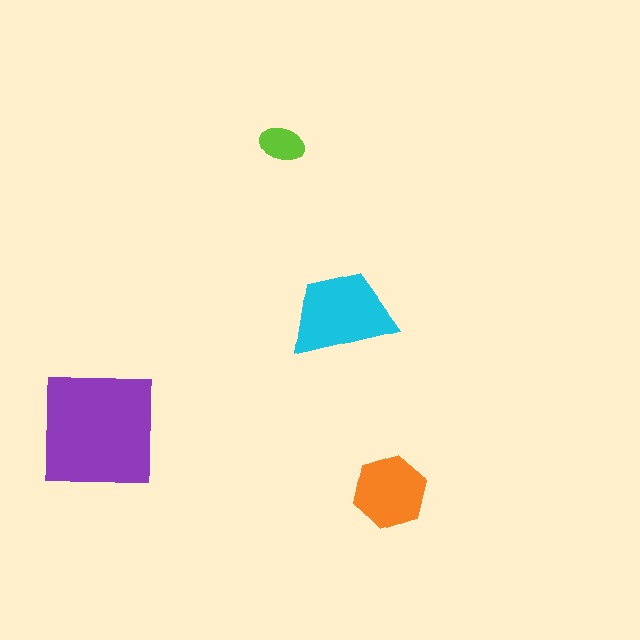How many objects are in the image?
There are 4 objects in the image.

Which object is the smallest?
The lime ellipse.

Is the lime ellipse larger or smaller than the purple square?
Smaller.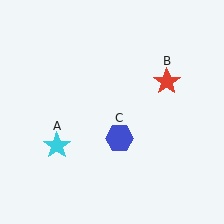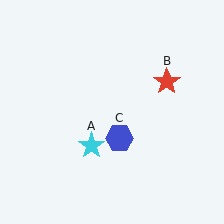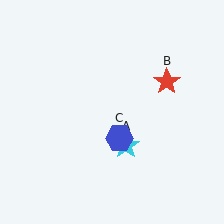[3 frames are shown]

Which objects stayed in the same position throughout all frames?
Red star (object B) and blue hexagon (object C) remained stationary.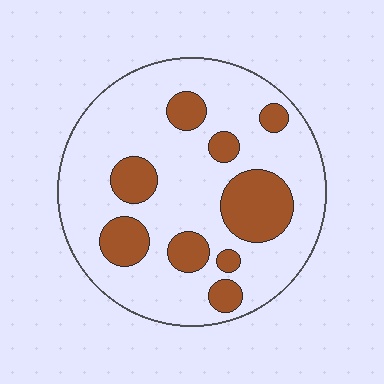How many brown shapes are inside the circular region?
9.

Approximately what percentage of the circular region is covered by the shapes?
Approximately 25%.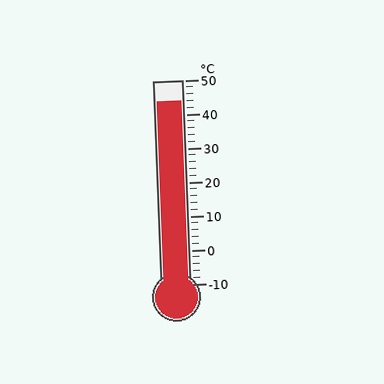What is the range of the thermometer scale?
The thermometer scale ranges from -10°C to 50°C.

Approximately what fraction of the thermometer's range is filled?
The thermometer is filled to approximately 90% of its range.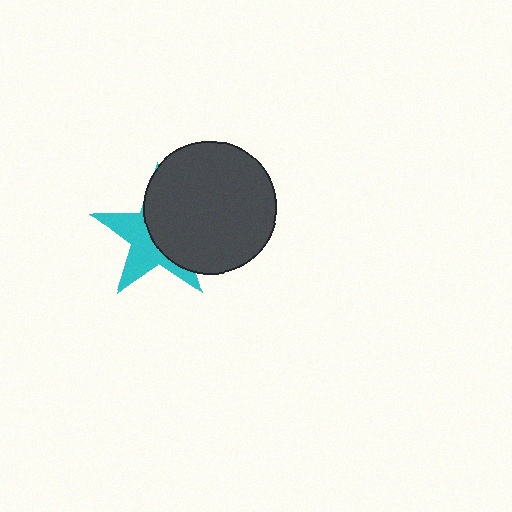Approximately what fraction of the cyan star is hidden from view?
Roughly 55% of the cyan star is hidden behind the dark gray circle.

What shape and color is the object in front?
The object in front is a dark gray circle.